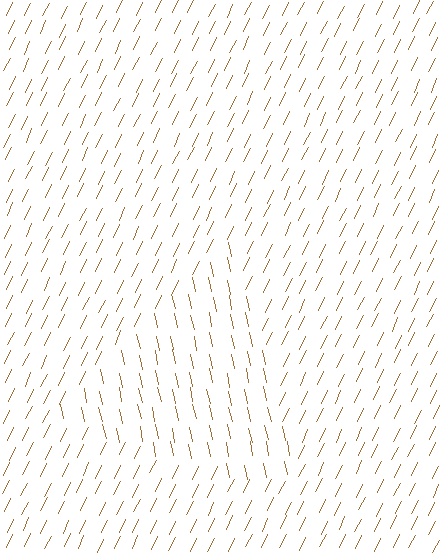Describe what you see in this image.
The image is filled with small brown line segments. A triangle region in the image has lines oriented differently from the surrounding lines, creating a visible texture boundary.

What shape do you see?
I see a triangle.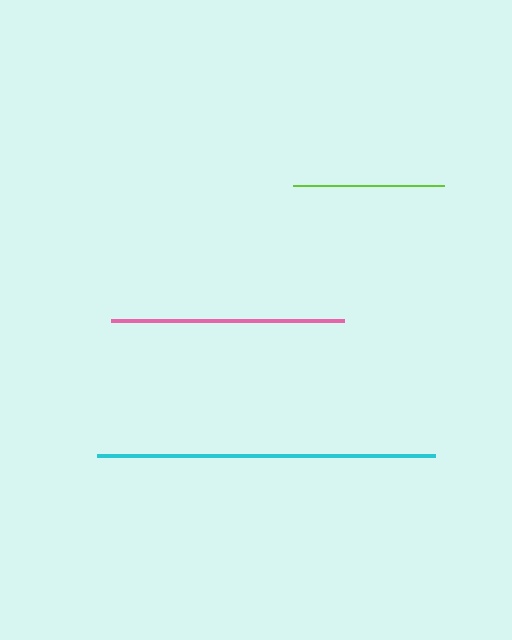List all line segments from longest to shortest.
From longest to shortest: cyan, pink, lime.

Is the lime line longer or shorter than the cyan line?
The cyan line is longer than the lime line.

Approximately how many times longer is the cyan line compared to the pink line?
The cyan line is approximately 1.5 times the length of the pink line.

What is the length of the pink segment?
The pink segment is approximately 232 pixels long.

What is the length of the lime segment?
The lime segment is approximately 151 pixels long.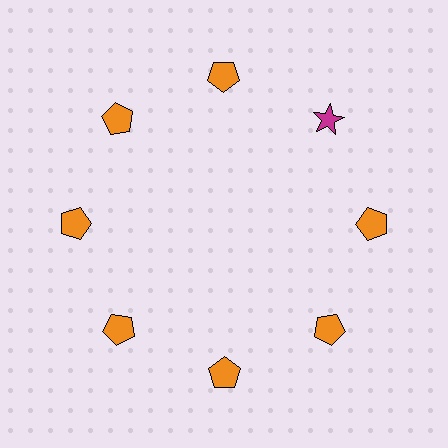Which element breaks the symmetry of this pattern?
The magenta star at roughly the 2 o'clock position breaks the symmetry. All other shapes are orange pentagons.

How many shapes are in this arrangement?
There are 8 shapes arranged in a ring pattern.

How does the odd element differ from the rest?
It differs in both color (magenta instead of orange) and shape (star instead of pentagon).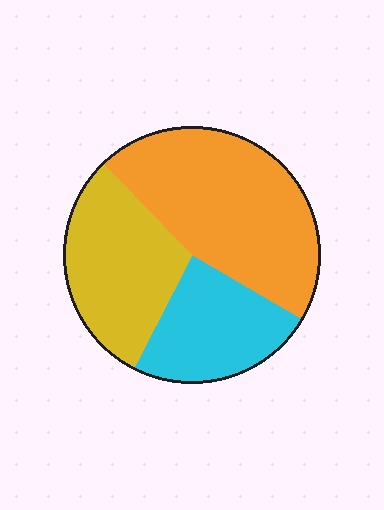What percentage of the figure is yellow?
Yellow covers roughly 30% of the figure.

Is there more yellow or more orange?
Orange.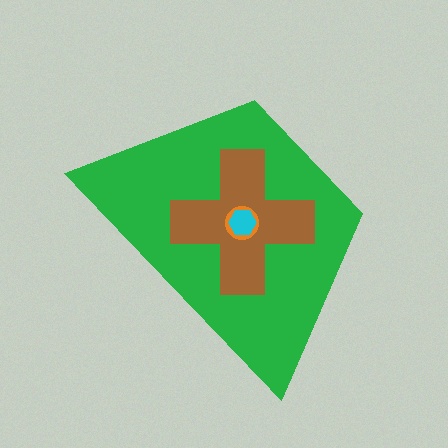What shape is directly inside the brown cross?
The orange circle.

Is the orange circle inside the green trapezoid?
Yes.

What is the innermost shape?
The cyan hexagon.